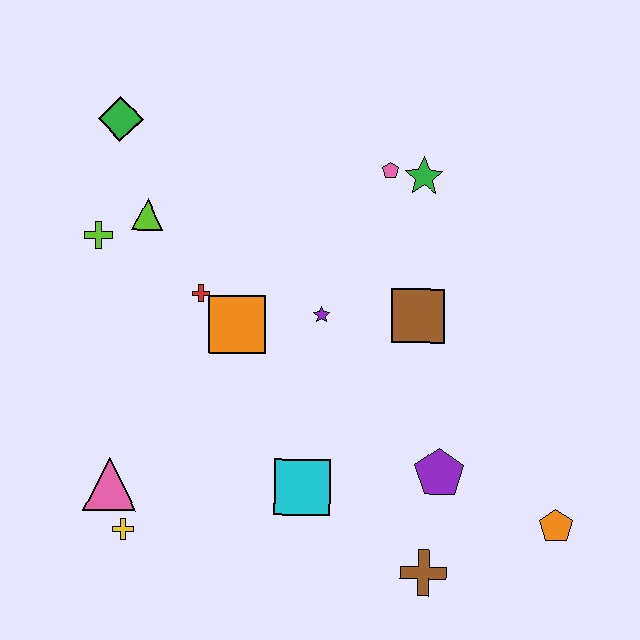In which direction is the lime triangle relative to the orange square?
The lime triangle is above the orange square.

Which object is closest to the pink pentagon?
The green star is closest to the pink pentagon.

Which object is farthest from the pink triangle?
The orange pentagon is farthest from the pink triangle.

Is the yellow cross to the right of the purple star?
No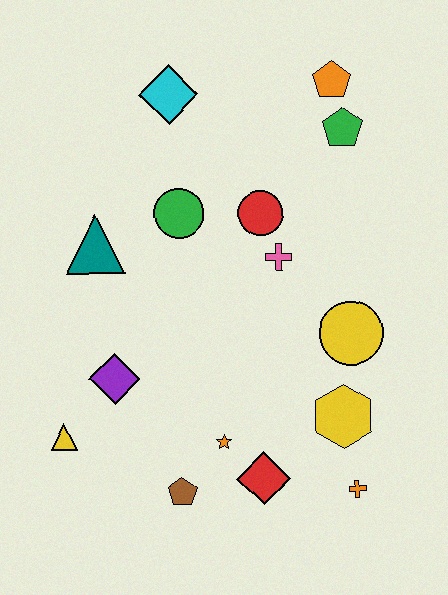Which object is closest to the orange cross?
The yellow hexagon is closest to the orange cross.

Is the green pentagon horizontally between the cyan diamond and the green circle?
No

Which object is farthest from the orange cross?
The cyan diamond is farthest from the orange cross.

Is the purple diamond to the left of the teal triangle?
No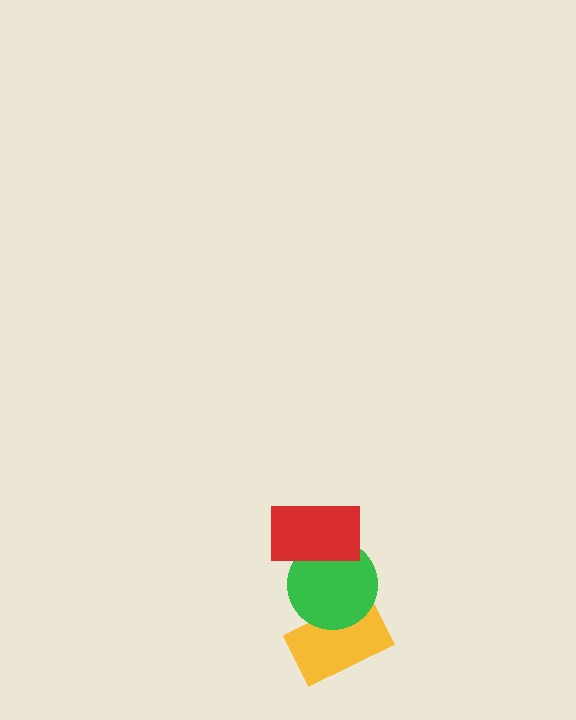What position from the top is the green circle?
The green circle is 2nd from the top.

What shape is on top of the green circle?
The red rectangle is on top of the green circle.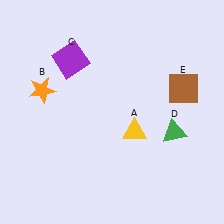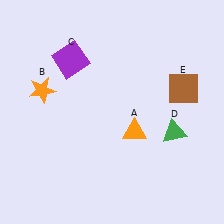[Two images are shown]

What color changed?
The triangle (A) changed from yellow in Image 1 to orange in Image 2.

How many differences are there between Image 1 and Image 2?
There is 1 difference between the two images.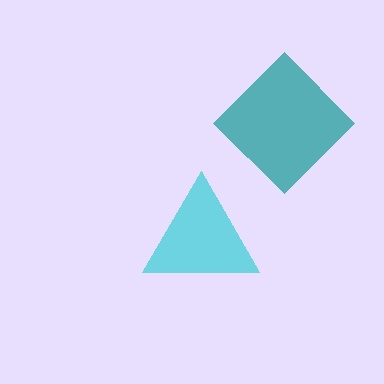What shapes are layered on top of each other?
The layered shapes are: a teal diamond, a cyan triangle.